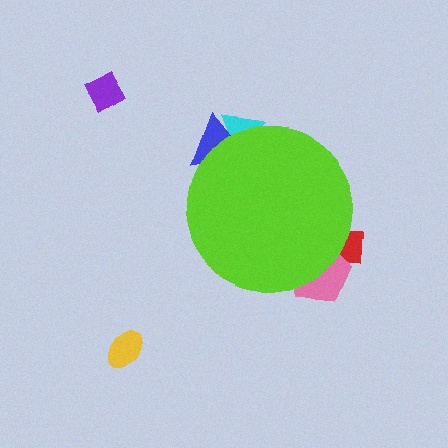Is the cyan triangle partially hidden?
Yes, the cyan triangle is partially hidden behind the lime circle.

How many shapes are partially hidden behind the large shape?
4 shapes are partially hidden.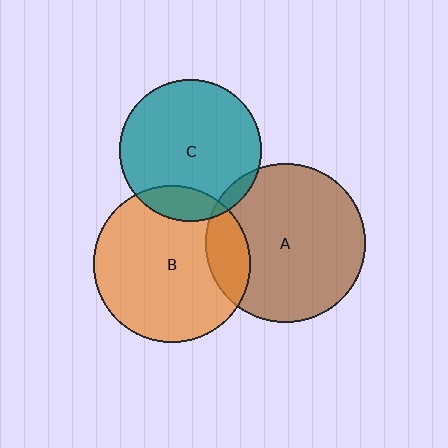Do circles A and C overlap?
Yes.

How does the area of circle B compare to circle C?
Approximately 1.2 times.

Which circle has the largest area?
Circle A (brown).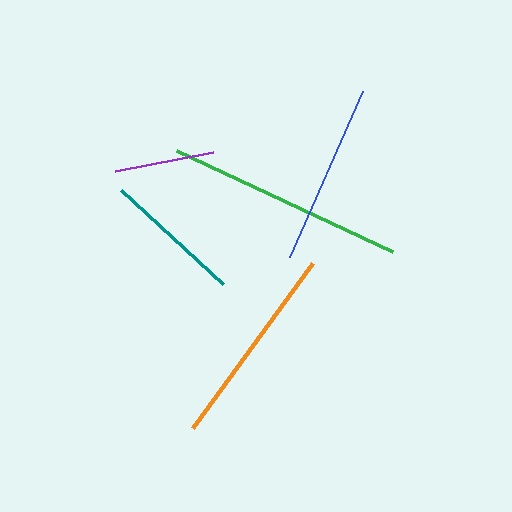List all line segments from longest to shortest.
From longest to shortest: green, orange, blue, teal, purple.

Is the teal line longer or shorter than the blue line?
The blue line is longer than the teal line.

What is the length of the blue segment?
The blue segment is approximately 181 pixels long.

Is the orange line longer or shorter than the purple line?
The orange line is longer than the purple line.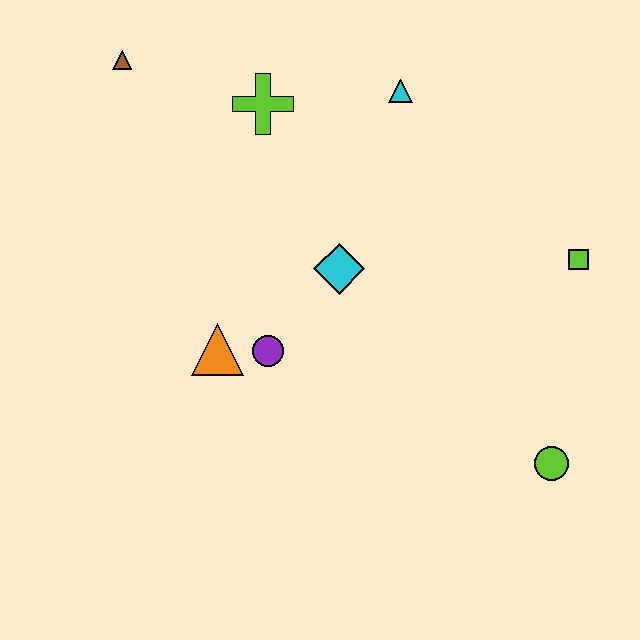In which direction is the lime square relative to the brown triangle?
The lime square is to the right of the brown triangle.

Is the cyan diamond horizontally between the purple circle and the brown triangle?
No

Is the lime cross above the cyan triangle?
No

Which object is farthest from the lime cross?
The lime circle is farthest from the lime cross.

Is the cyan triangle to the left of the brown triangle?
No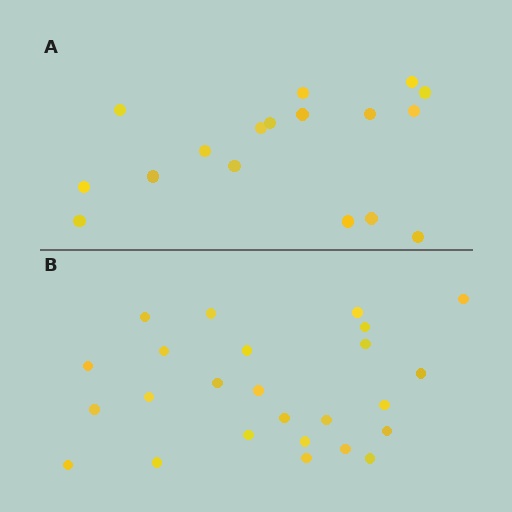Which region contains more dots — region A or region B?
Region B (the bottom region) has more dots.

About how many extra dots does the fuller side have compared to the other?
Region B has roughly 8 or so more dots than region A.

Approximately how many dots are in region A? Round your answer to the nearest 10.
About 20 dots. (The exact count is 17, which rounds to 20.)